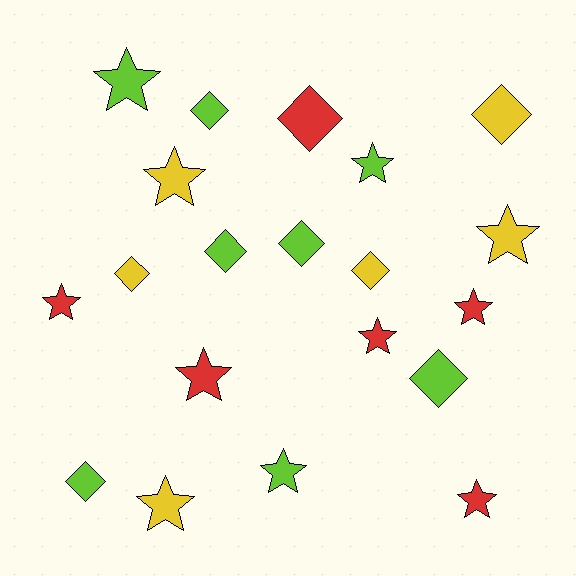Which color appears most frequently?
Lime, with 8 objects.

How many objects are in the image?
There are 20 objects.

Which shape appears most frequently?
Star, with 11 objects.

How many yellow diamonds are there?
There are 3 yellow diamonds.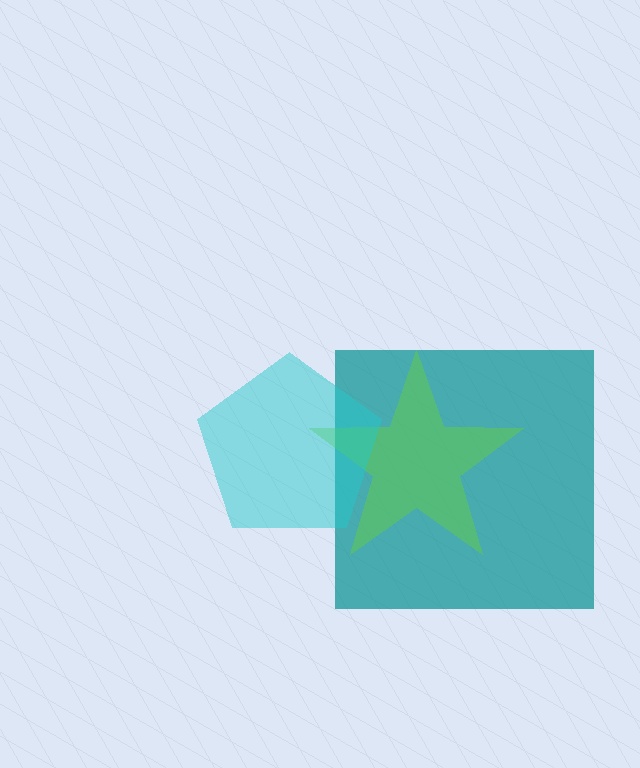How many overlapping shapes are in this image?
There are 3 overlapping shapes in the image.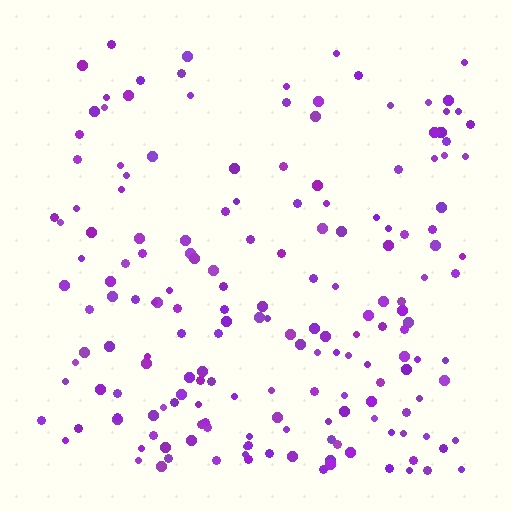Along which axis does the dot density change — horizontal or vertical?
Vertical.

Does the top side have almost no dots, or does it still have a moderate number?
Still a moderate number, just noticeably fewer than the bottom.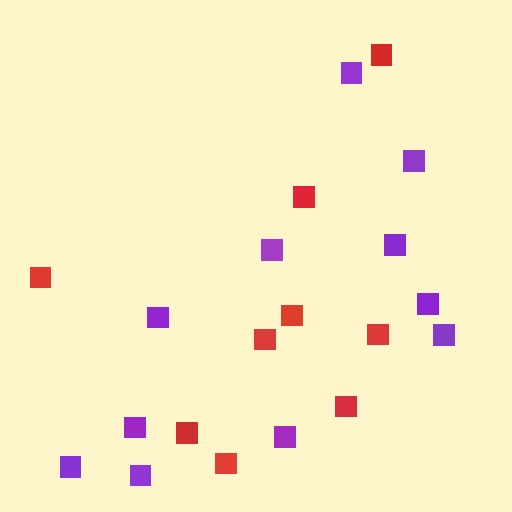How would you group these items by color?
There are 2 groups: one group of purple squares (11) and one group of red squares (9).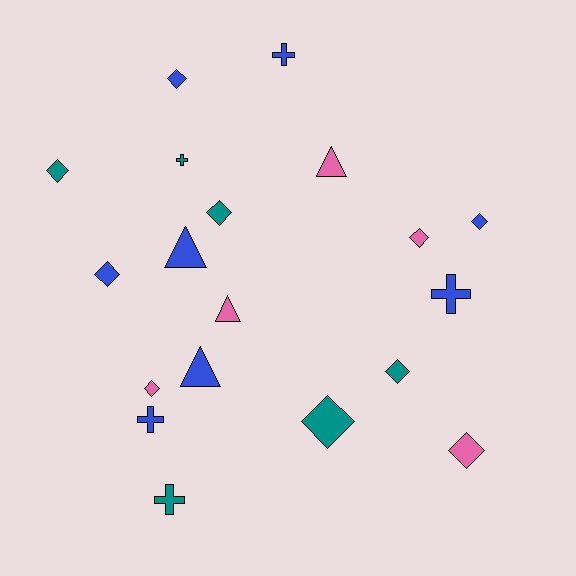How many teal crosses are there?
There are 2 teal crosses.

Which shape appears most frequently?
Diamond, with 10 objects.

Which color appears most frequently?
Blue, with 8 objects.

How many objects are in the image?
There are 19 objects.